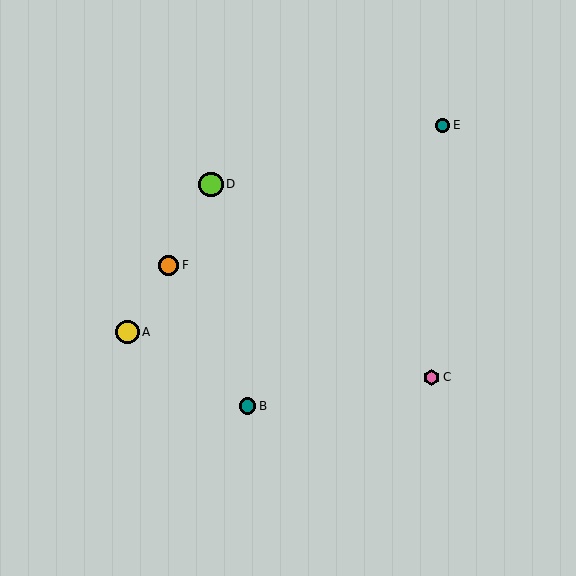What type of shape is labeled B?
Shape B is a teal circle.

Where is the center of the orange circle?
The center of the orange circle is at (169, 265).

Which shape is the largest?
The lime circle (labeled D) is the largest.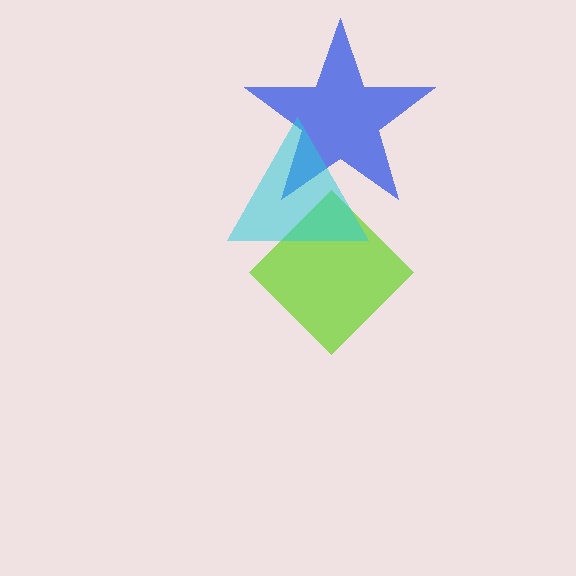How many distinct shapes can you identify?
There are 3 distinct shapes: a lime diamond, a blue star, a cyan triangle.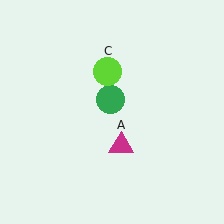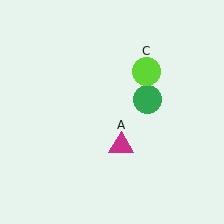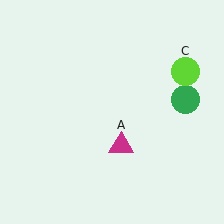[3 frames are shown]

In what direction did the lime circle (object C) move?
The lime circle (object C) moved right.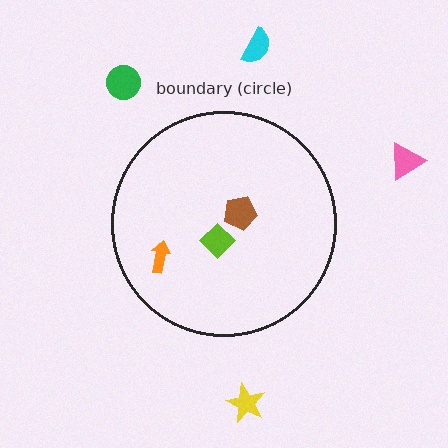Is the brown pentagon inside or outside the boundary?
Inside.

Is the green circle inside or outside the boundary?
Outside.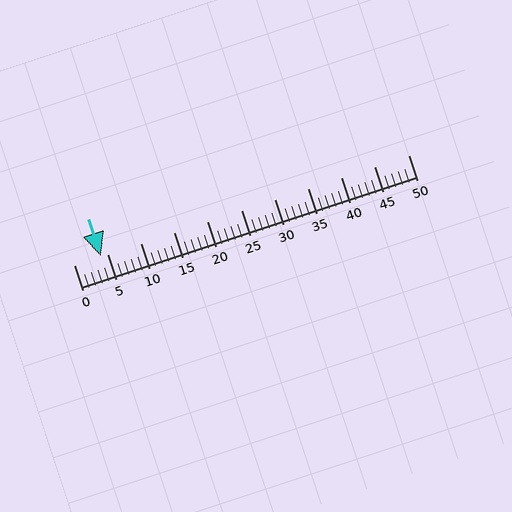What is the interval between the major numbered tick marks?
The major tick marks are spaced 5 units apart.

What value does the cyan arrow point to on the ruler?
The cyan arrow points to approximately 4.